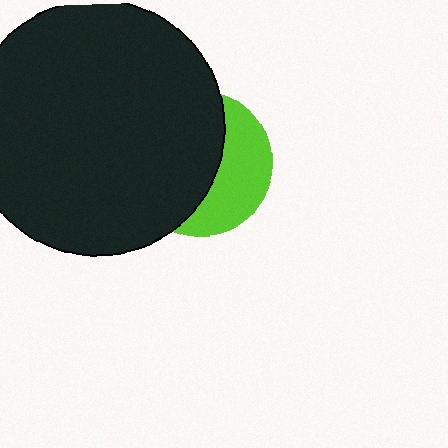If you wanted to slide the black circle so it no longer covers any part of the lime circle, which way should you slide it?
Slide it left — that is the most direct way to separate the two shapes.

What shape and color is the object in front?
The object in front is a black circle.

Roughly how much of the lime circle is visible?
A small part of it is visible (roughly 39%).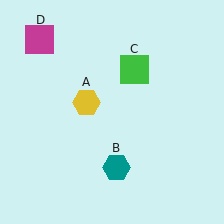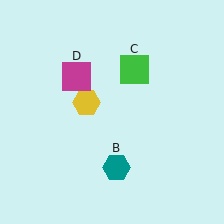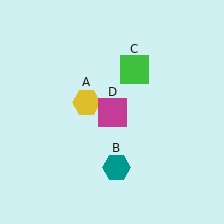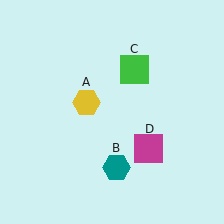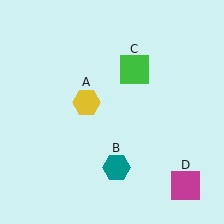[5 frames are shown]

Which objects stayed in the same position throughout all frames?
Yellow hexagon (object A) and teal hexagon (object B) and green square (object C) remained stationary.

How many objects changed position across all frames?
1 object changed position: magenta square (object D).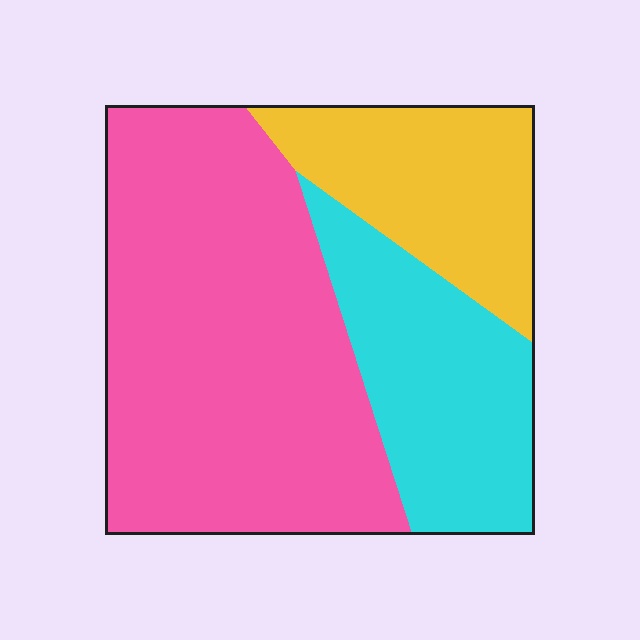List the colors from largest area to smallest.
From largest to smallest: pink, cyan, yellow.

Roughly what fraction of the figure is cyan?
Cyan covers 24% of the figure.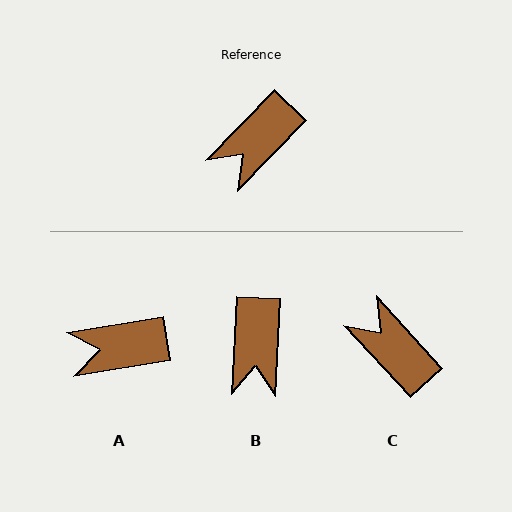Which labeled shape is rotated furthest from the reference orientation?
C, about 94 degrees away.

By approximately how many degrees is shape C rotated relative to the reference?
Approximately 94 degrees clockwise.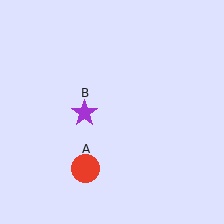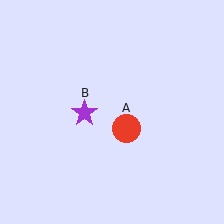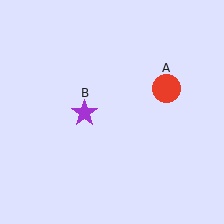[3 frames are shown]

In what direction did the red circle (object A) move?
The red circle (object A) moved up and to the right.